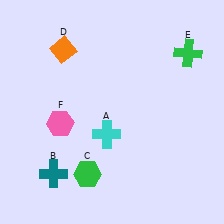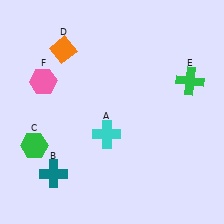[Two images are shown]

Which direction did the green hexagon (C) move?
The green hexagon (C) moved left.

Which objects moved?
The objects that moved are: the green hexagon (C), the green cross (E), the pink hexagon (F).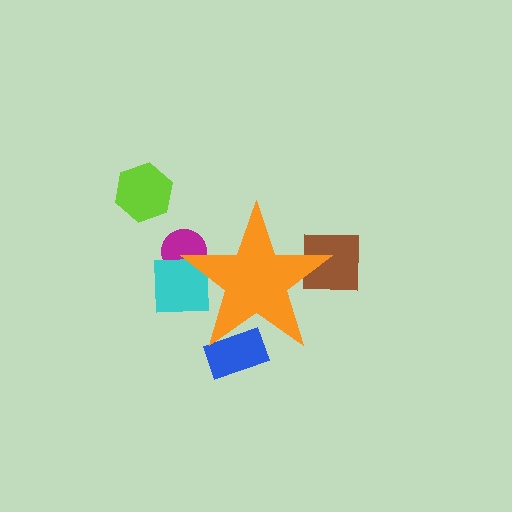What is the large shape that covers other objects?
An orange star.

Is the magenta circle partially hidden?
Yes, the magenta circle is partially hidden behind the orange star.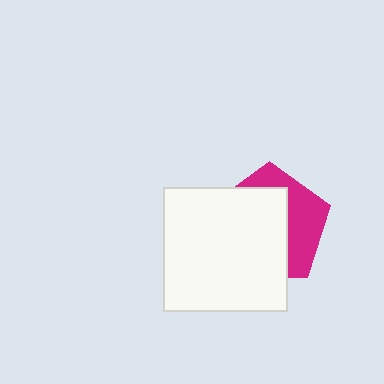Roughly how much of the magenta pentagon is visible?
A small part of it is visible (roughly 39%).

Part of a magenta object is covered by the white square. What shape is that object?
It is a pentagon.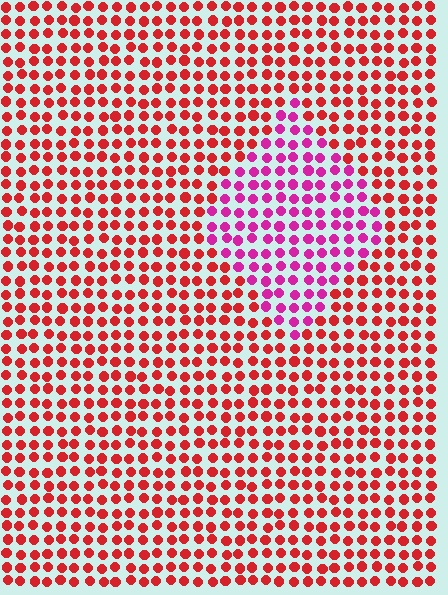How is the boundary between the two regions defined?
The boundary is defined purely by a slight shift in hue (about 41 degrees). Spacing, size, and orientation are identical on both sides.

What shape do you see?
I see a diamond.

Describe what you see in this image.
The image is filled with small red elements in a uniform arrangement. A diamond-shaped region is visible where the elements are tinted to a slightly different hue, forming a subtle color boundary.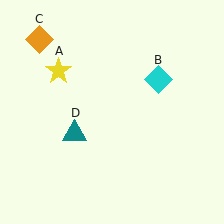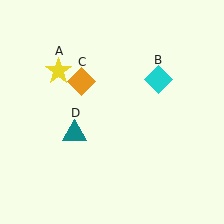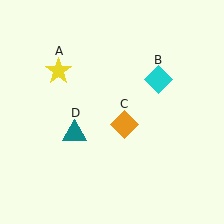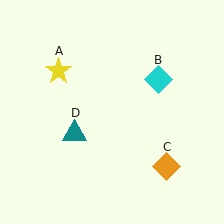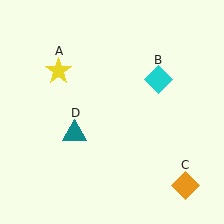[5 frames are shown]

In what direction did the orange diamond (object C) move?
The orange diamond (object C) moved down and to the right.